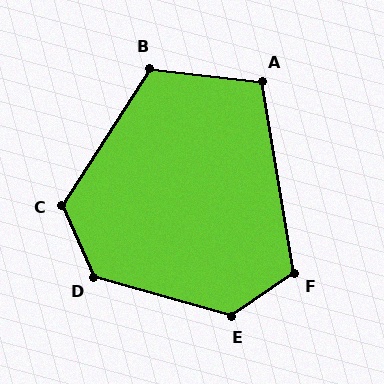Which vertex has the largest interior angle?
E, at approximately 130 degrees.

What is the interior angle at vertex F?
Approximately 115 degrees (obtuse).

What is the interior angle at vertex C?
Approximately 124 degrees (obtuse).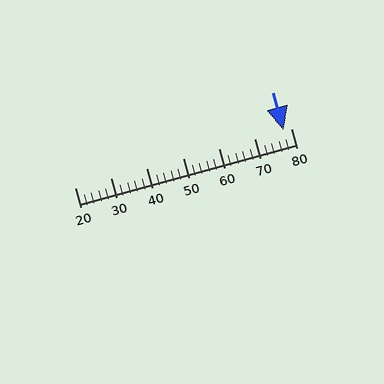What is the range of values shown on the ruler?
The ruler shows values from 20 to 80.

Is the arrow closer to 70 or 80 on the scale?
The arrow is closer to 80.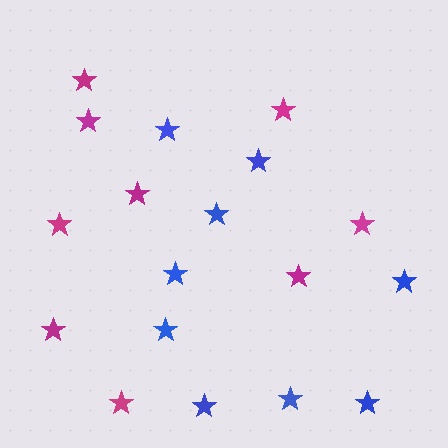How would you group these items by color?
There are 2 groups: one group of blue stars (9) and one group of magenta stars (9).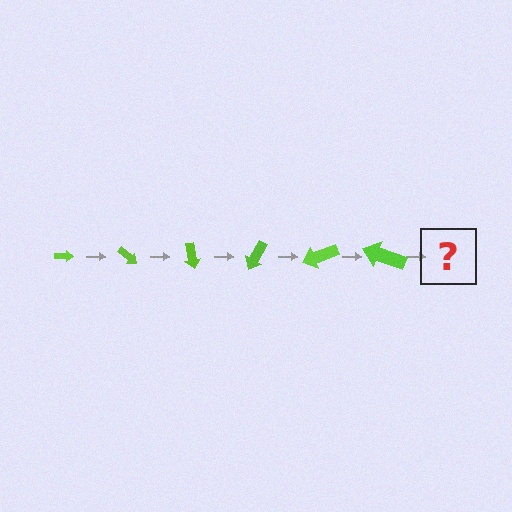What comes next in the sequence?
The next element should be an arrow, larger than the previous one and rotated 240 degrees from the start.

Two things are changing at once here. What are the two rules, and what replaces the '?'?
The two rules are that the arrow grows larger each step and it rotates 40 degrees each step. The '?' should be an arrow, larger than the previous one and rotated 240 degrees from the start.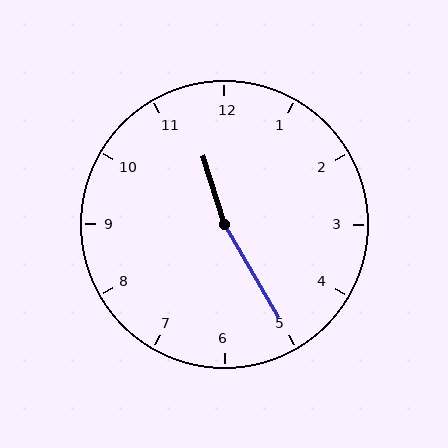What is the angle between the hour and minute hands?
Approximately 168 degrees.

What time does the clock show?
11:25.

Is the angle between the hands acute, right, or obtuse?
It is obtuse.